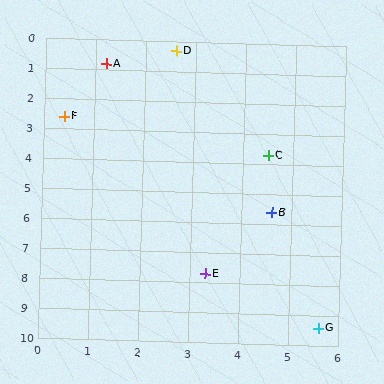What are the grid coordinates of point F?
Point F is at approximately (0.4, 2.6).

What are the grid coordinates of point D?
Point D is at approximately (2.6, 0.3).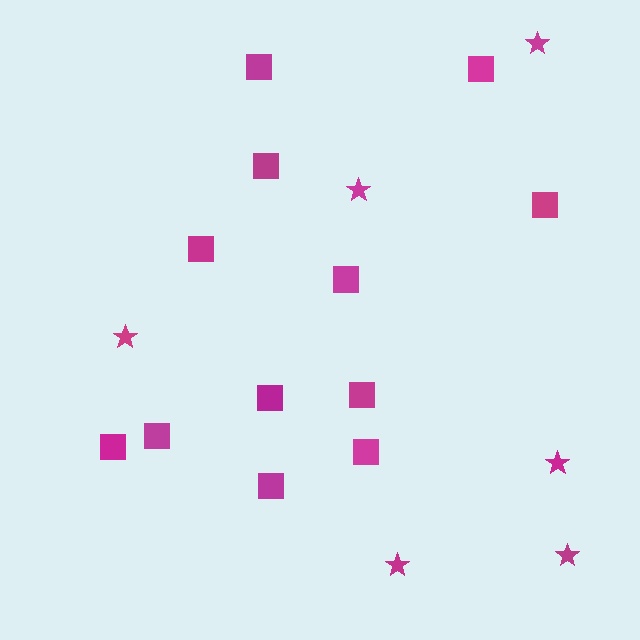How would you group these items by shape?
There are 2 groups: one group of stars (6) and one group of squares (12).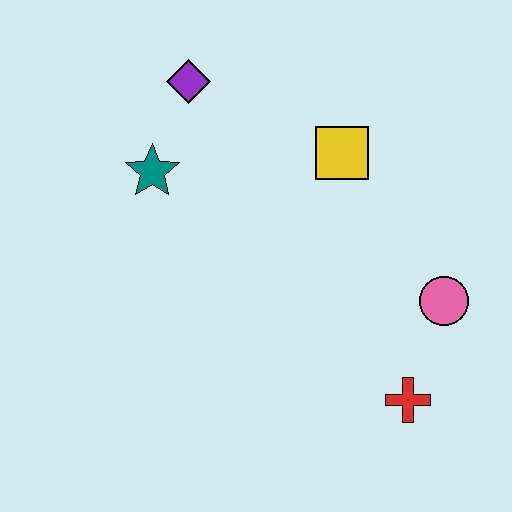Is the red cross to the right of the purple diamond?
Yes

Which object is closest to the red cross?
The pink circle is closest to the red cross.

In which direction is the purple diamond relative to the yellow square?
The purple diamond is to the left of the yellow square.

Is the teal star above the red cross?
Yes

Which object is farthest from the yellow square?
The red cross is farthest from the yellow square.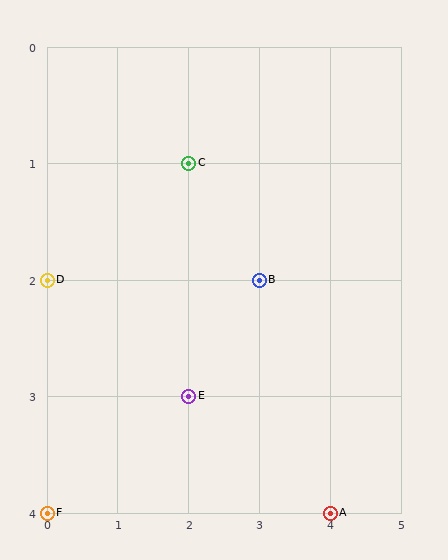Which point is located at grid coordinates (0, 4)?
Point F is at (0, 4).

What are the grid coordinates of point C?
Point C is at grid coordinates (2, 1).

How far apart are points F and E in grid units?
Points F and E are 2 columns and 1 row apart (about 2.2 grid units diagonally).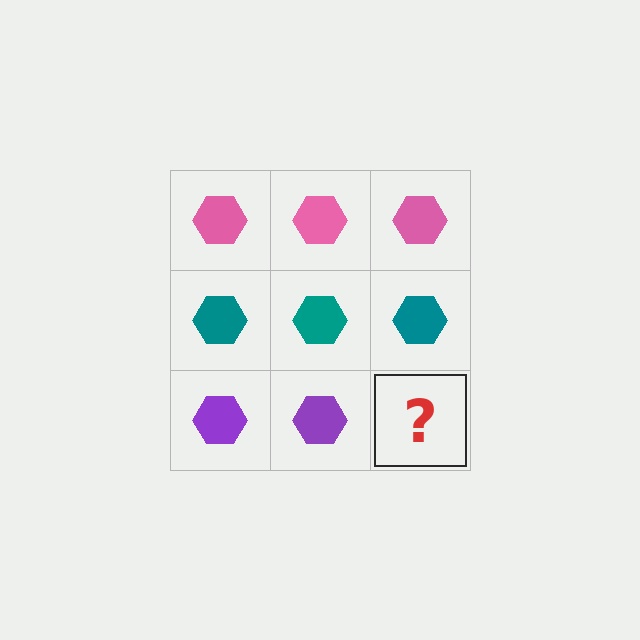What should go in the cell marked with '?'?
The missing cell should contain a purple hexagon.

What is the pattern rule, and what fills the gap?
The rule is that each row has a consistent color. The gap should be filled with a purple hexagon.